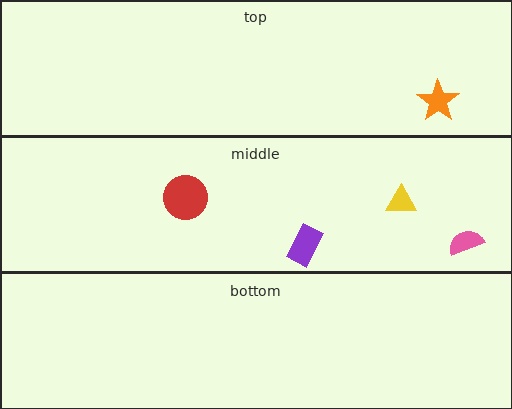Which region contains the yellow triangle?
The middle region.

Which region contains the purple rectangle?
The middle region.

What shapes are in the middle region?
The purple rectangle, the pink semicircle, the yellow triangle, the red circle.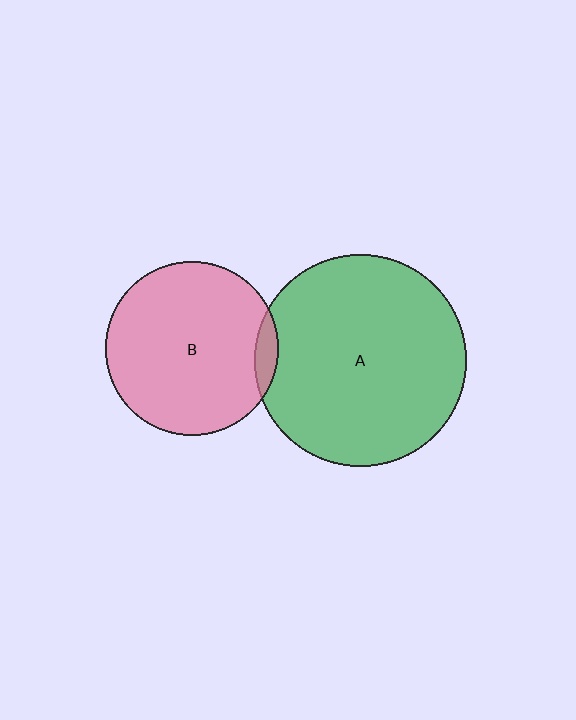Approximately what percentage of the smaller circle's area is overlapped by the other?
Approximately 5%.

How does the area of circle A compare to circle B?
Approximately 1.5 times.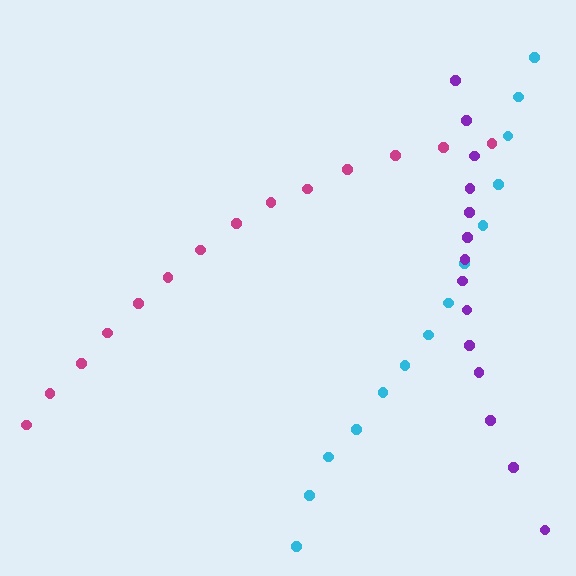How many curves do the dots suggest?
There are 3 distinct paths.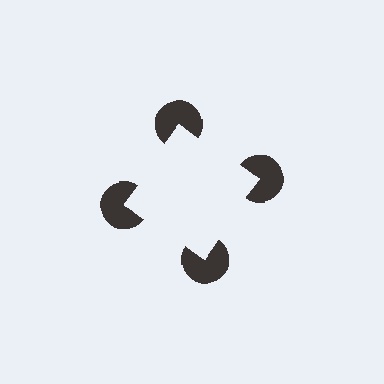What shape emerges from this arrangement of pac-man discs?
An illusory square — its edges are inferred from the aligned wedge cuts in the pac-man discs, not physically drawn.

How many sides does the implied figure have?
4 sides.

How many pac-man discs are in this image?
There are 4 — one at each vertex of the illusory square.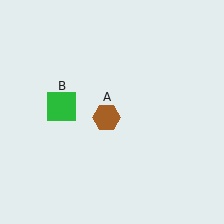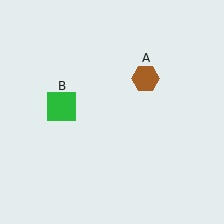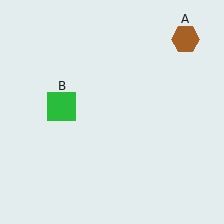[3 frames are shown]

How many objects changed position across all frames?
1 object changed position: brown hexagon (object A).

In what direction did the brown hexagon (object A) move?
The brown hexagon (object A) moved up and to the right.